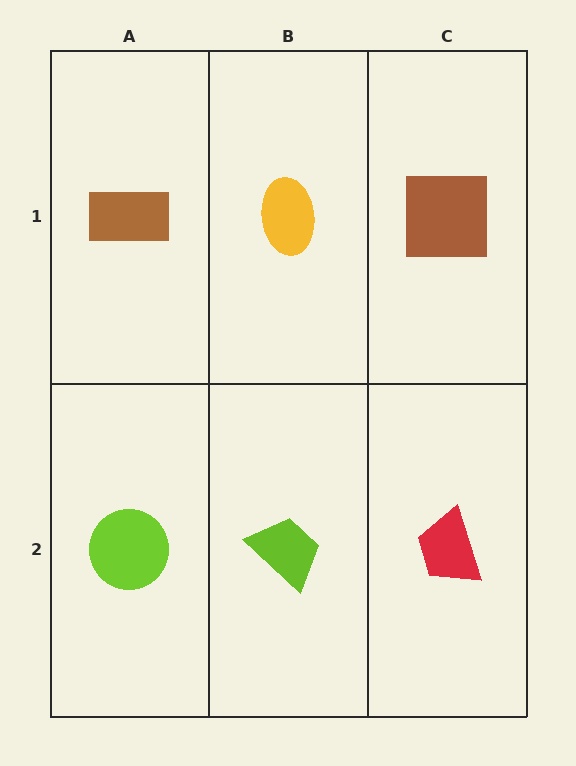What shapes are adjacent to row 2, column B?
A yellow ellipse (row 1, column B), a lime circle (row 2, column A), a red trapezoid (row 2, column C).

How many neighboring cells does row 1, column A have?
2.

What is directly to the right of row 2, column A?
A lime trapezoid.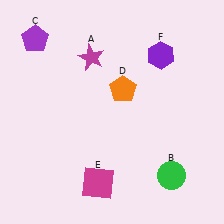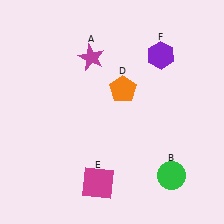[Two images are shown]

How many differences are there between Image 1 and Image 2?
There is 1 difference between the two images.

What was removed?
The purple pentagon (C) was removed in Image 2.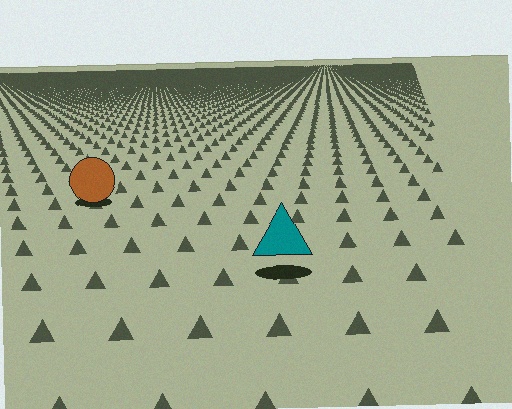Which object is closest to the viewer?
The teal triangle is closest. The texture marks near it are larger and more spread out.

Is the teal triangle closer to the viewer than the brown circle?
Yes. The teal triangle is closer — you can tell from the texture gradient: the ground texture is coarser near it.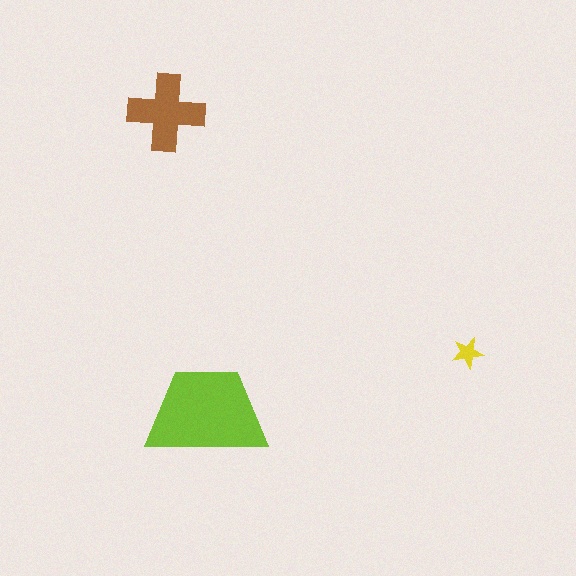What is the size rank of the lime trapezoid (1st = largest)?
1st.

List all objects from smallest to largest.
The yellow star, the brown cross, the lime trapezoid.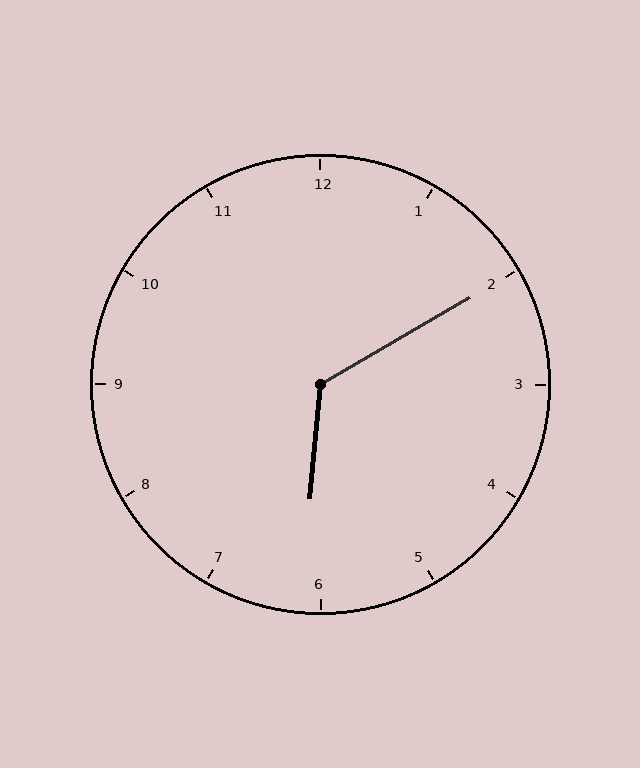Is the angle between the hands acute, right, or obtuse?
It is obtuse.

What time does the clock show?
6:10.